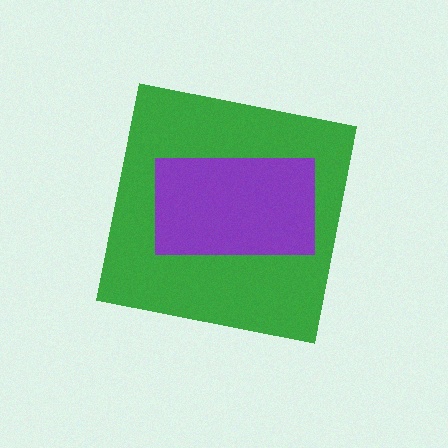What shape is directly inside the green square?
The purple rectangle.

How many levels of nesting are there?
2.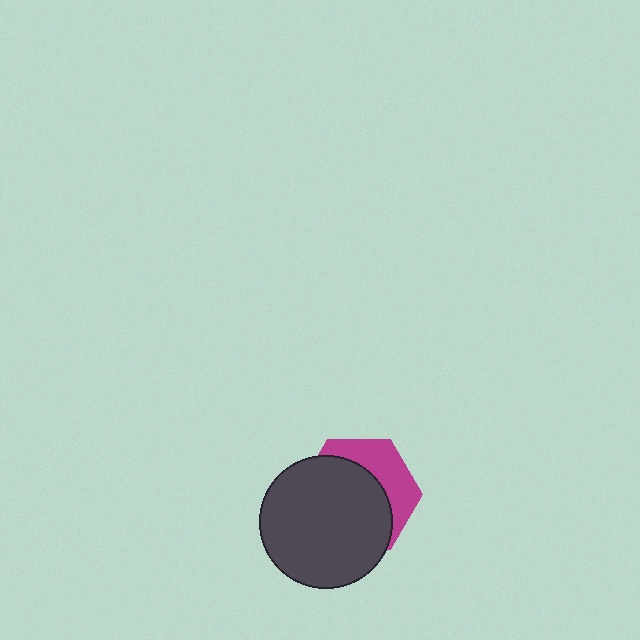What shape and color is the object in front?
The object in front is a dark gray circle.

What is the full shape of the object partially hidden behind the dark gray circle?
The partially hidden object is a magenta hexagon.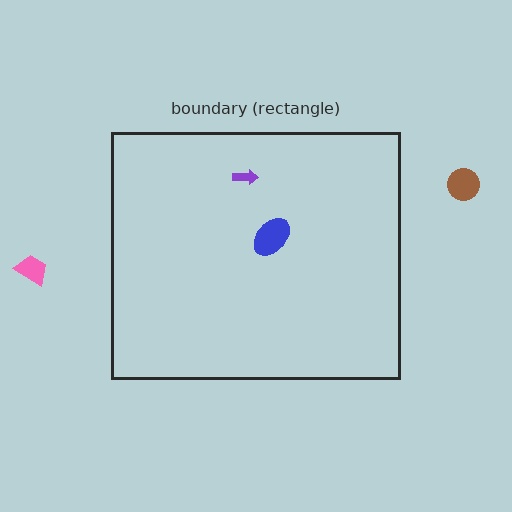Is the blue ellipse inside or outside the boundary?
Inside.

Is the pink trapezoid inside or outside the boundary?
Outside.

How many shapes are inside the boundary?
2 inside, 2 outside.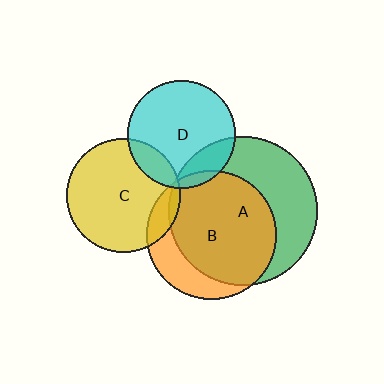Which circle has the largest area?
Circle A (green).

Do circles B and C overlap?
Yes.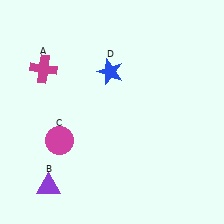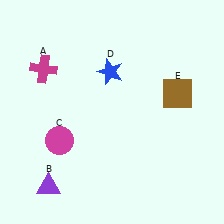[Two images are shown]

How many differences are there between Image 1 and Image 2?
There is 1 difference between the two images.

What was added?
A brown square (E) was added in Image 2.